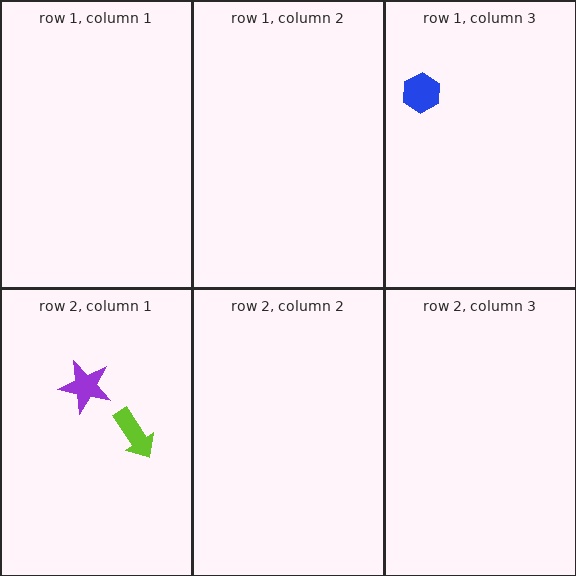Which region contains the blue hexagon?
The row 1, column 3 region.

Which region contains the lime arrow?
The row 2, column 1 region.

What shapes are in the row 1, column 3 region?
The blue hexagon.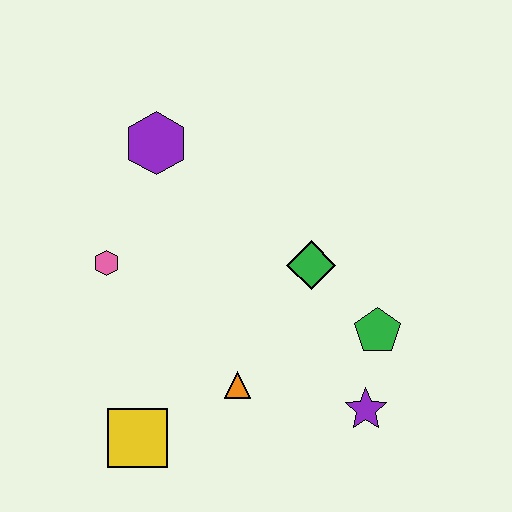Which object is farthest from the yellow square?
The purple hexagon is farthest from the yellow square.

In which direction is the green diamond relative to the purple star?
The green diamond is above the purple star.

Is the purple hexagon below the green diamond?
No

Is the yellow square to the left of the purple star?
Yes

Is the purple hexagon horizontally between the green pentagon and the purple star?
No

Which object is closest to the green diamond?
The green pentagon is closest to the green diamond.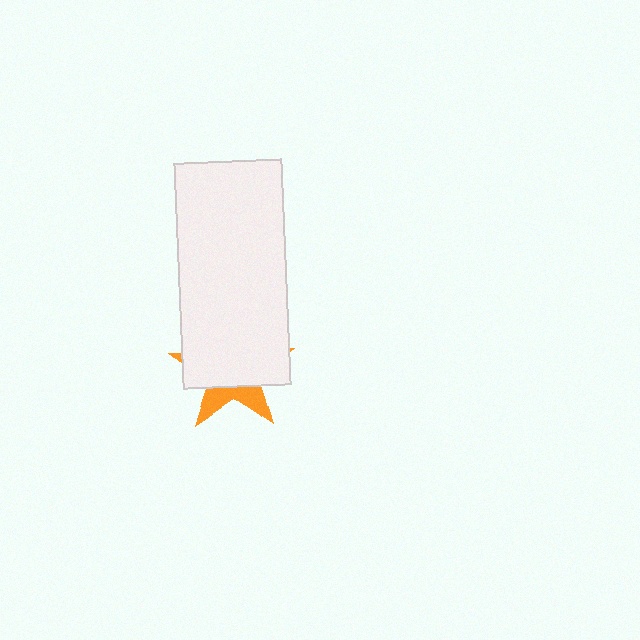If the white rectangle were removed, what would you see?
You would see the complete orange star.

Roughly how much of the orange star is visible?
A small part of it is visible (roughly 30%).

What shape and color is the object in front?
The object in front is a white rectangle.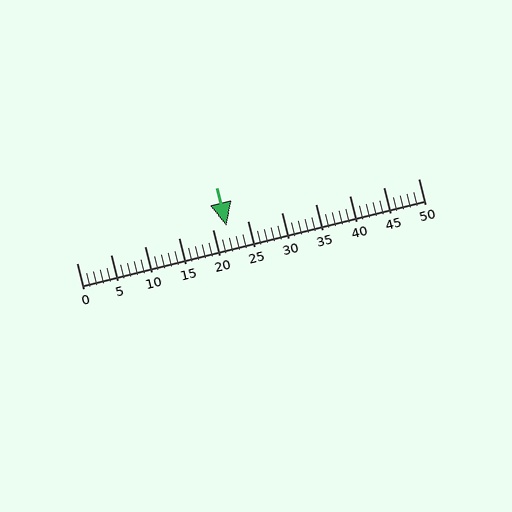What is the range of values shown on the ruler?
The ruler shows values from 0 to 50.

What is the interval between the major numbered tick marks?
The major tick marks are spaced 5 units apart.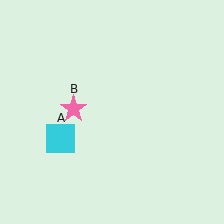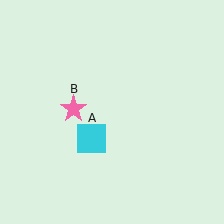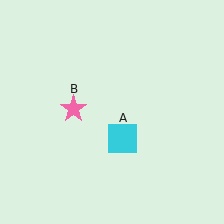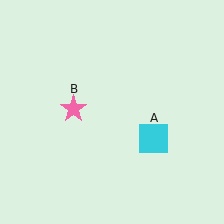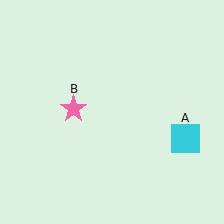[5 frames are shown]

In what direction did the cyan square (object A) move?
The cyan square (object A) moved right.